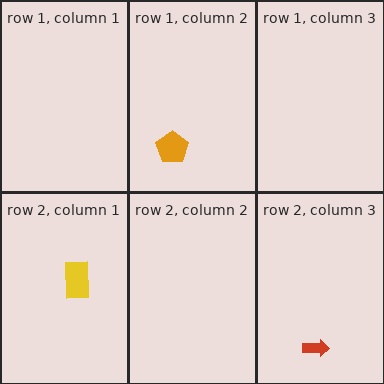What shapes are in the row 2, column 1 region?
The yellow rectangle.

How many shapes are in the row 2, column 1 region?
1.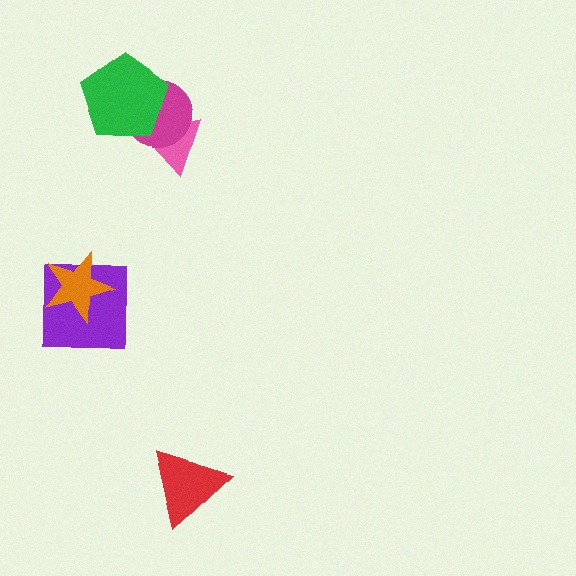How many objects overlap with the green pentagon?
2 objects overlap with the green pentagon.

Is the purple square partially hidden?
Yes, it is partially covered by another shape.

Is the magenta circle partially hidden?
Yes, it is partially covered by another shape.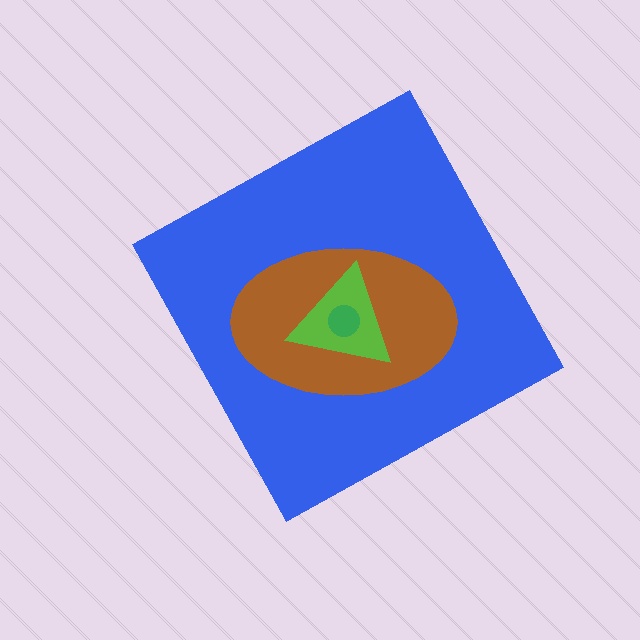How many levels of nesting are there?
4.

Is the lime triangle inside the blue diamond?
Yes.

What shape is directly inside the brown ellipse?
The lime triangle.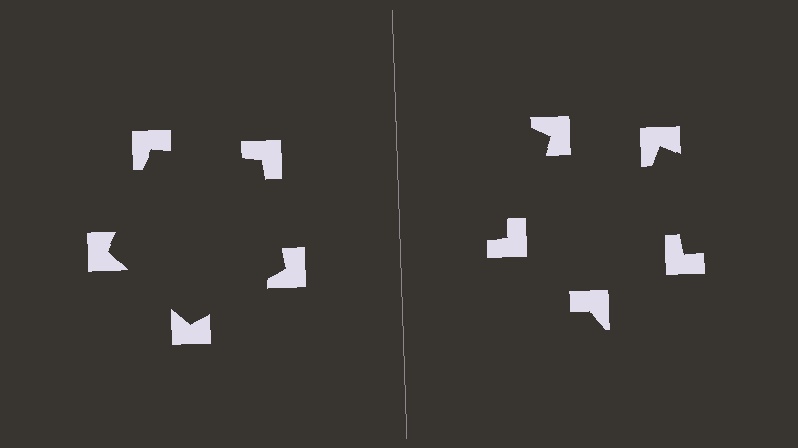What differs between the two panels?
The notched squares are positioned identically on both sides; only the wedge orientations differ. On the left they align to a pentagon; on the right they are misaligned.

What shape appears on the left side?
An illusory pentagon.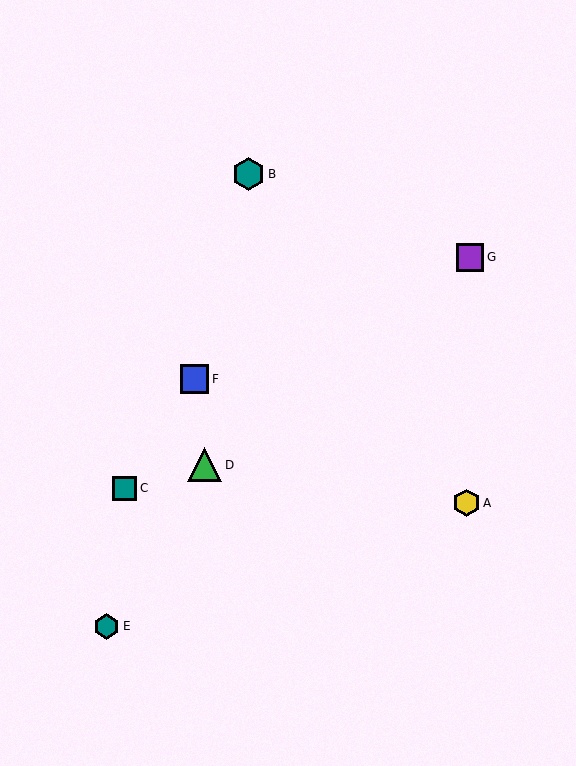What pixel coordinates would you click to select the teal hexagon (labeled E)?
Click at (107, 626) to select the teal hexagon E.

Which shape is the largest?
The green triangle (labeled D) is the largest.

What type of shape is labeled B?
Shape B is a teal hexagon.